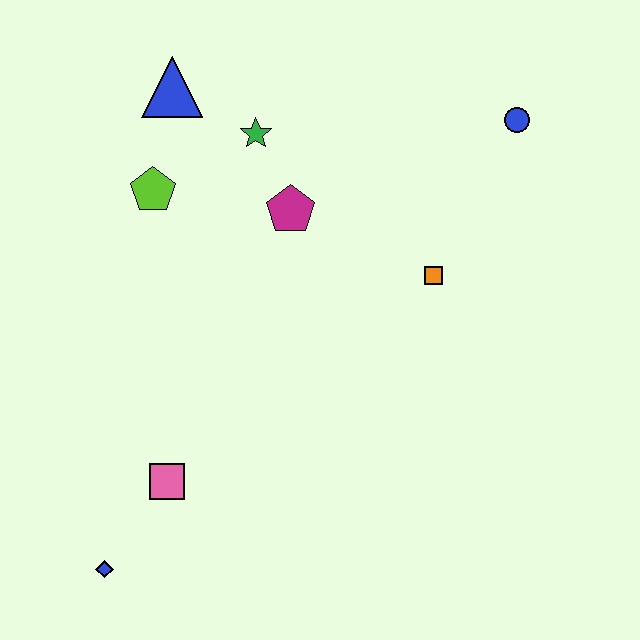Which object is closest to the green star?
The magenta pentagon is closest to the green star.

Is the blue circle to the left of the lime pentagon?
No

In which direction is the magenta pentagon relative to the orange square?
The magenta pentagon is to the left of the orange square.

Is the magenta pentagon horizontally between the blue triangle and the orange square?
Yes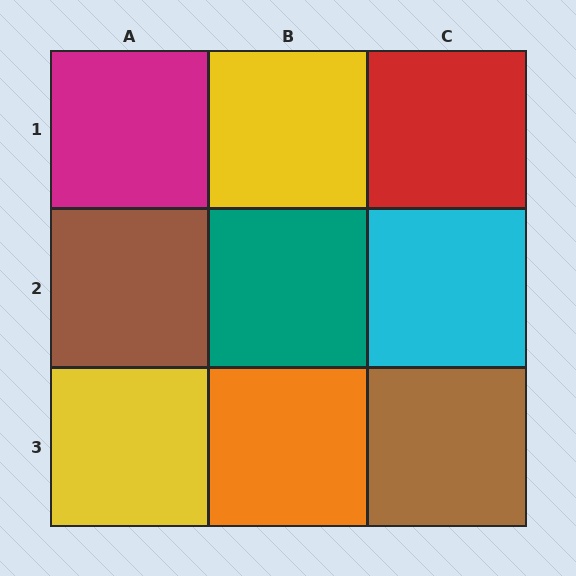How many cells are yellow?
2 cells are yellow.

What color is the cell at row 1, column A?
Magenta.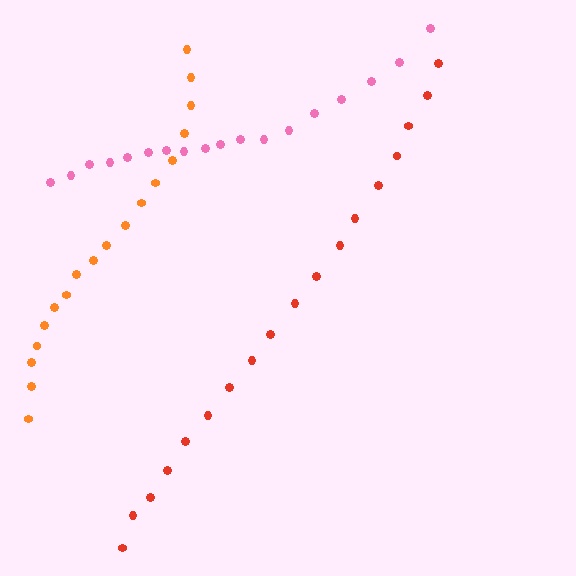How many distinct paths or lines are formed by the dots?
There are 3 distinct paths.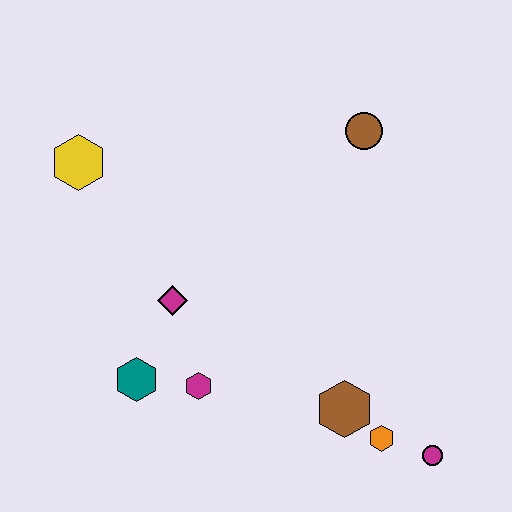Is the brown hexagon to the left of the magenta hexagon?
No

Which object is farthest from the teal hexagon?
The brown circle is farthest from the teal hexagon.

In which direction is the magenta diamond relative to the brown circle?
The magenta diamond is to the left of the brown circle.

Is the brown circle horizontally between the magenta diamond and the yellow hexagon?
No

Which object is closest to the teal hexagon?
The magenta hexagon is closest to the teal hexagon.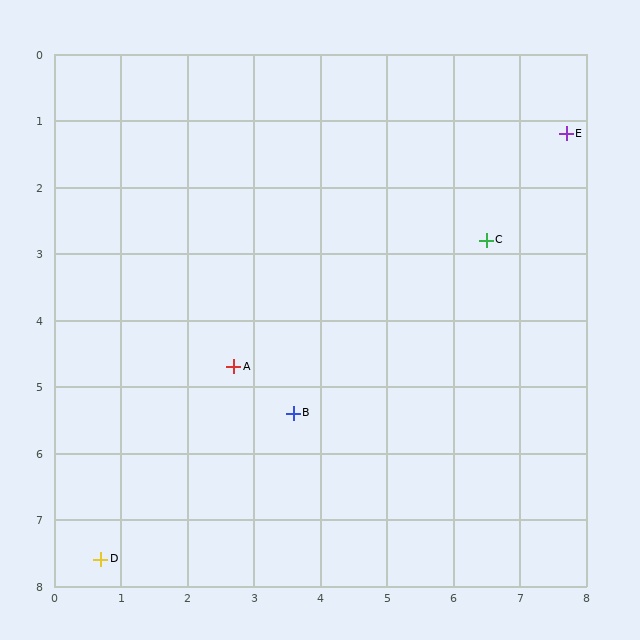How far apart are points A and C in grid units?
Points A and C are about 4.2 grid units apart.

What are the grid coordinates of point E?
Point E is at approximately (7.7, 1.2).